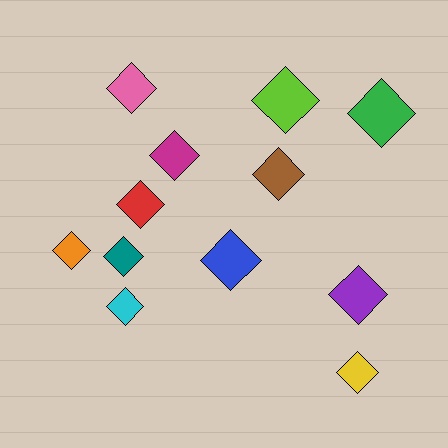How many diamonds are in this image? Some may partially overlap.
There are 12 diamonds.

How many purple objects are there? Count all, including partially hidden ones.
There is 1 purple object.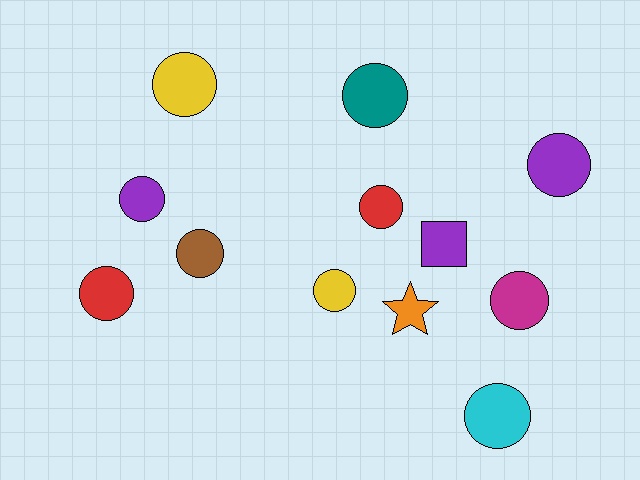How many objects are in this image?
There are 12 objects.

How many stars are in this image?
There is 1 star.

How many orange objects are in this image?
There is 1 orange object.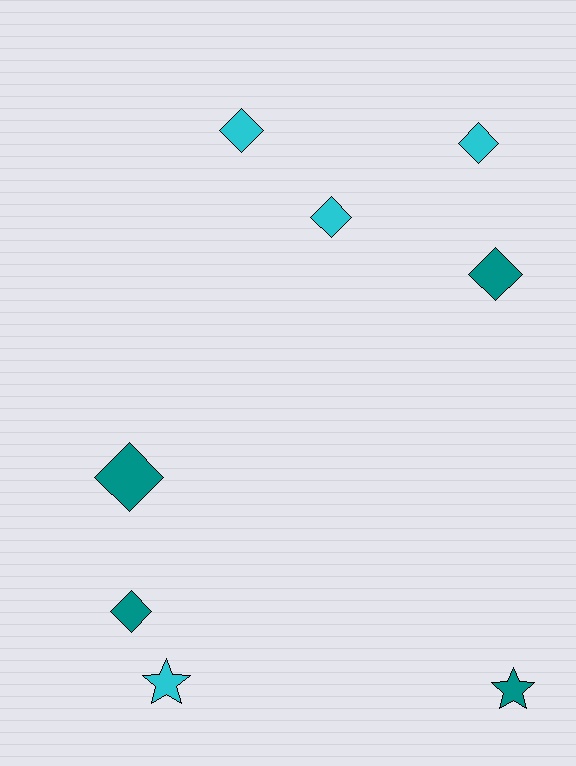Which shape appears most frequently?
Diamond, with 6 objects.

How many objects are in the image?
There are 8 objects.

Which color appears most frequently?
Cyan, with 4 objects.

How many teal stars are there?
There is 1 teal star.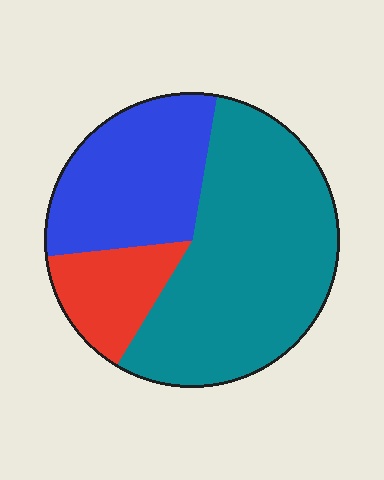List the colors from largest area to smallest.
From largest to smallest: teal, blue, red.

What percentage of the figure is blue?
Blue covers roughly 30% of the figure.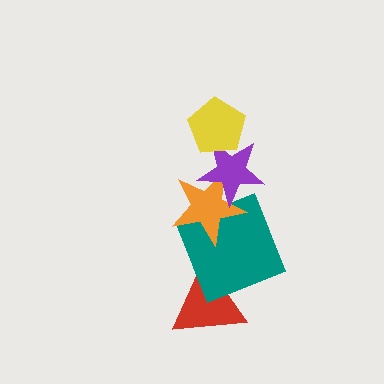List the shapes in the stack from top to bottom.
From top to bottom: the yellow pentagon, the purple star, the orange star, the teal square, the red triangle.